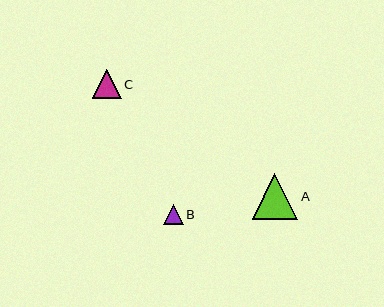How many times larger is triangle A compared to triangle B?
Triangle A is approximately 2.3 times the size of triangle B.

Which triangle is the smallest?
Triangle B is the smallest with a size of approximately 20 pixels.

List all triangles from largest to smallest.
From largest to smallest: A, C, B.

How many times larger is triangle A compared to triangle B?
Triangle A is approximately 2.3 times the size of triangle B.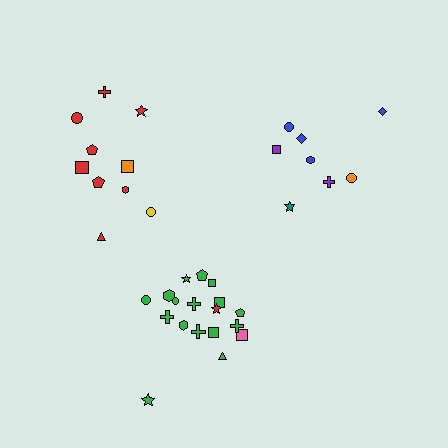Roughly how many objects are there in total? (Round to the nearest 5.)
Roughly 35 objects in total.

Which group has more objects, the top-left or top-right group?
The top-left group.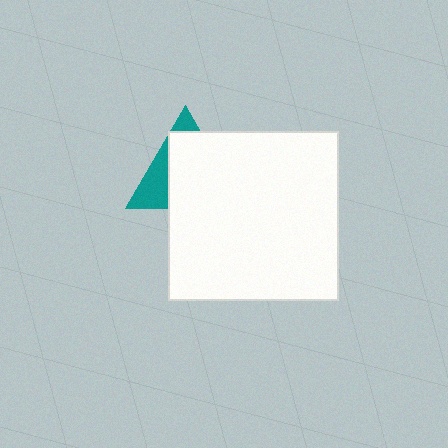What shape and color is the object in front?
The object in front is a white square.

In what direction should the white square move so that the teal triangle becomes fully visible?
The white square should move toward the lower-right. That is the shortest direction to clear the overlap and leave the teal triangle fully visible.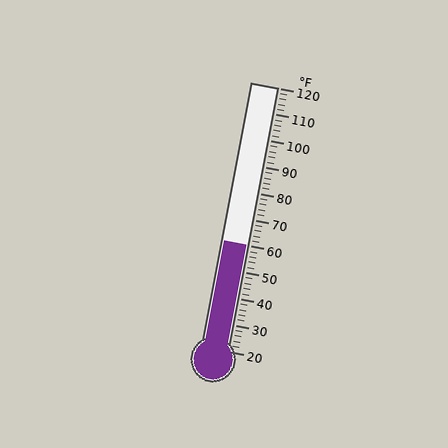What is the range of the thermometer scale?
The thermometer scale ranges from 20°F to 120°F.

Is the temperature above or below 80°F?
The temperature is below 80°F.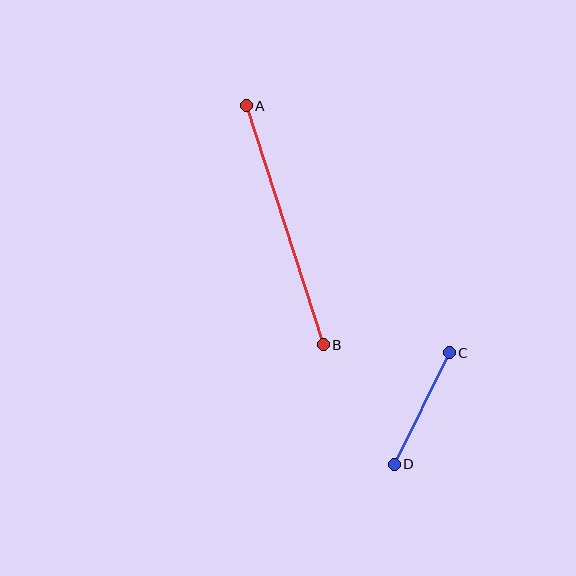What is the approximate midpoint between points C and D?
The midpoint is at approximately (422, 409) pixels.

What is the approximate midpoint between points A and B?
The midpoint is at approximately (285, 225) pixels.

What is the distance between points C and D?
The distance is approximately 124 pixels.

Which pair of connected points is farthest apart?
Points A and B are farthest apart.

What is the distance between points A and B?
The distance is approximately 251 pixels.